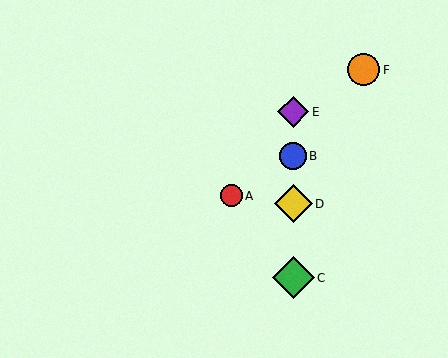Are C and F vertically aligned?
No, C is at x≈293 and F is at x≈364.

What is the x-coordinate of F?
Object F is at x≈364.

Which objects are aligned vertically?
Objects B, C, D, E are aligned vertically.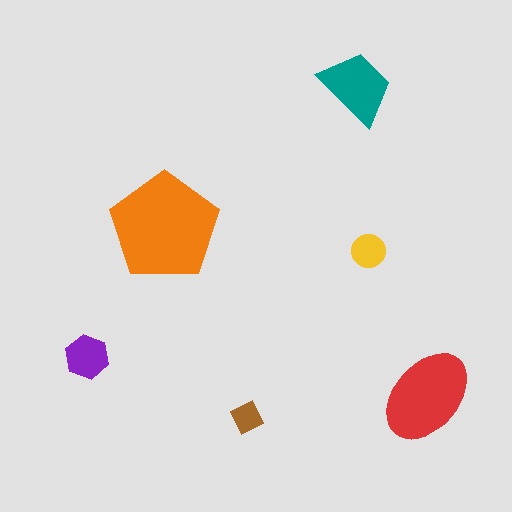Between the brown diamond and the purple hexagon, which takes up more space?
The purple hexagon.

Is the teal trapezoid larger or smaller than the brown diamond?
Larger.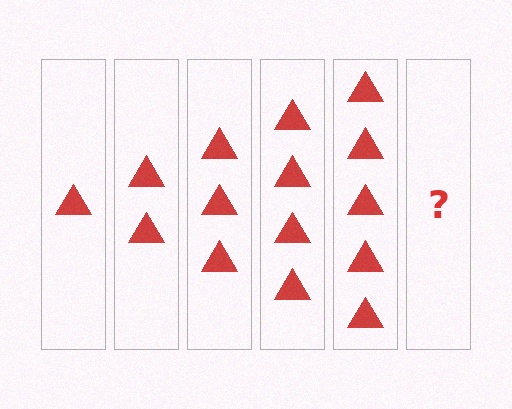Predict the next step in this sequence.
The next step is 6 triangles.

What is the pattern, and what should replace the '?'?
The pattern is that each step adds one more triangle. The '?' should be 6 triangles.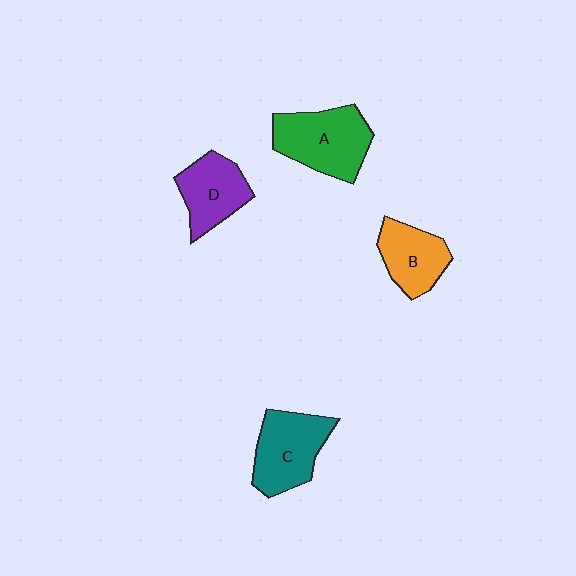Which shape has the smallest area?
Shape B (orange).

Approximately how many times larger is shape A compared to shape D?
Approximately 1.3 times.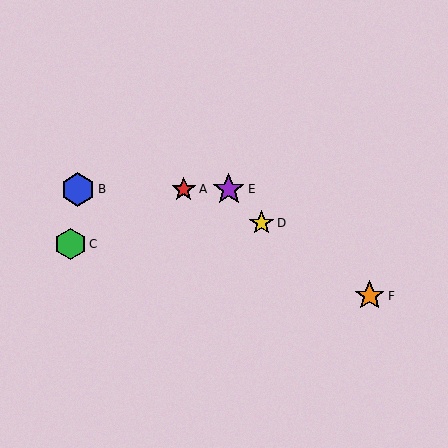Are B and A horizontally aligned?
Yes, both are at y≈189.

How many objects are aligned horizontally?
3 objects (A, B, E) are aligned horizontally.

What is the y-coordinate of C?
Object C is at y≈244.